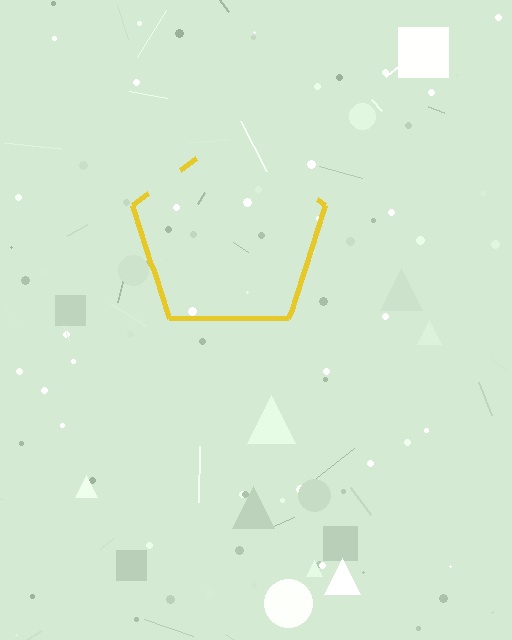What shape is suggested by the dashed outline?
The dashed outline suggests a pentagon.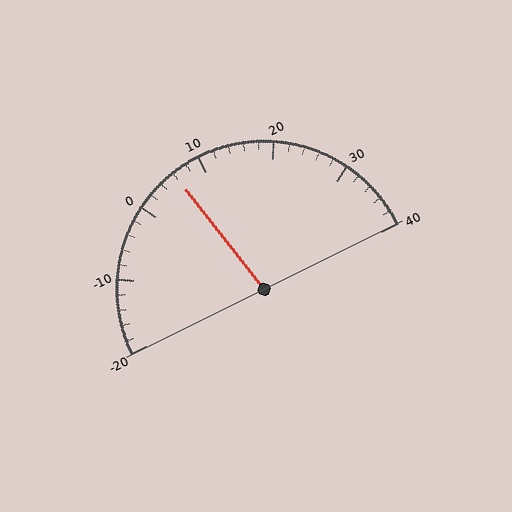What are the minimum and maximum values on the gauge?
The gauge ranges from -20 to 40.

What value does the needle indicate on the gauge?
The needle indicates approximately 6.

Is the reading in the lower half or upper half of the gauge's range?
The reading is in the lower half of the range (-20 to 40).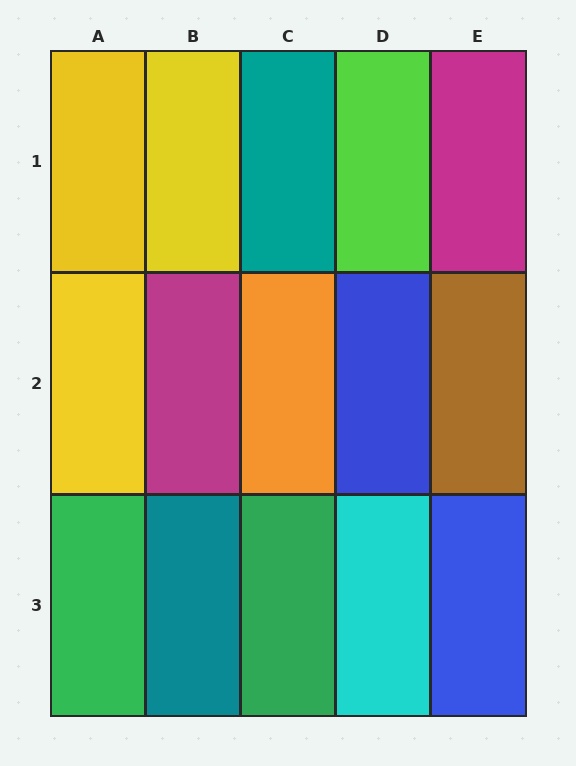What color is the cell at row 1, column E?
Magenta.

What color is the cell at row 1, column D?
Lime.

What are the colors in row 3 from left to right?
Green, teal, green, cyan, blue.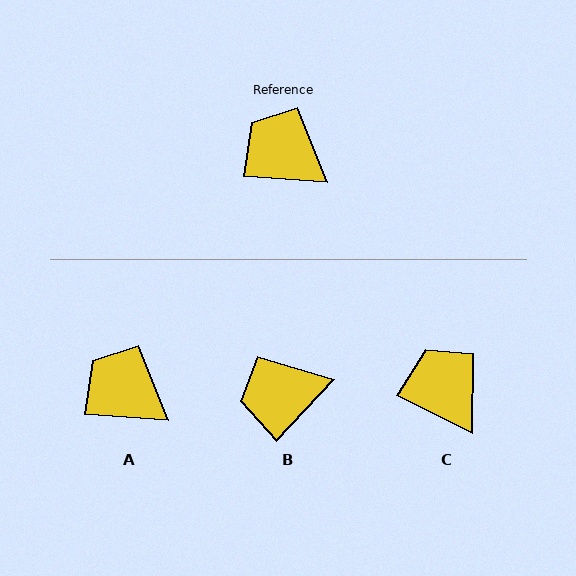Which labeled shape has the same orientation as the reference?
A.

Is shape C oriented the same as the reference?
No, it is off by about 23 degrees.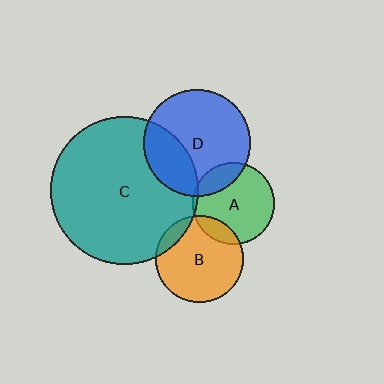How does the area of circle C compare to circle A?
Approximately 3.3 times.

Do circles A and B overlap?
Yes.